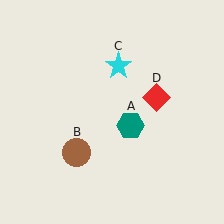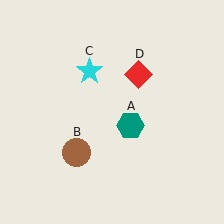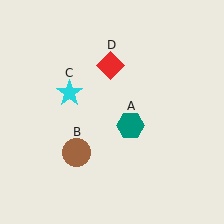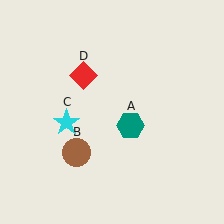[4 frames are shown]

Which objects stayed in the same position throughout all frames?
Teal hexagon (object A) and brown circle (object B) remained stationary.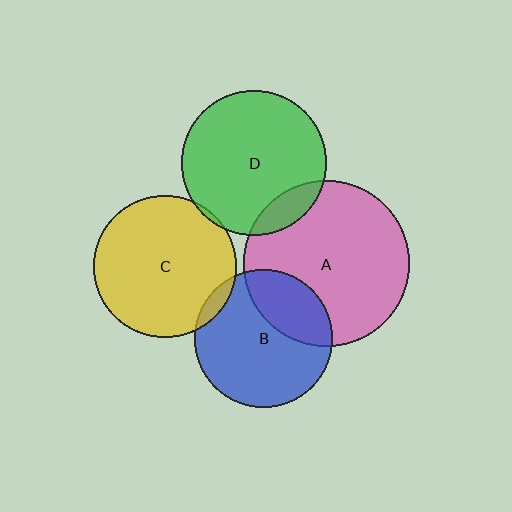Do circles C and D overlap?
Yes.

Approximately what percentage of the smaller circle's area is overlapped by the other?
Approximately 5%.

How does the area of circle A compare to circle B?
Approximately 1.5 times.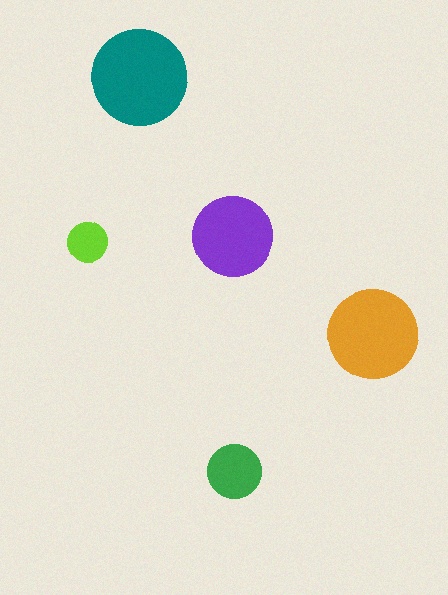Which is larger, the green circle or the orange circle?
The orange one.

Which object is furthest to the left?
The lime circle is leftmost.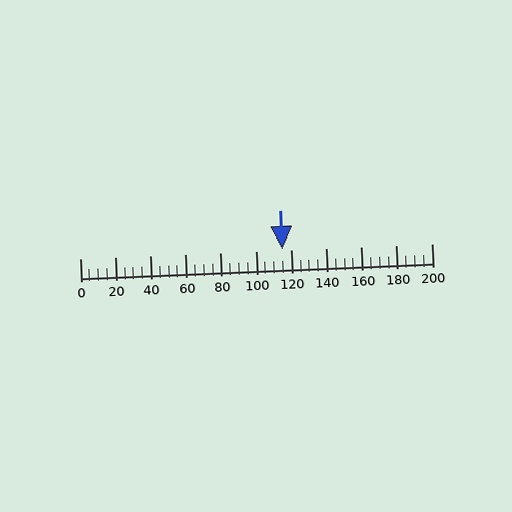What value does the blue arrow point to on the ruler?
The blue arrow points to approximately 115.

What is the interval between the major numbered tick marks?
The major tick marks are spaced 20 units apart.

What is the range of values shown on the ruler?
The ruler shows values from 0 to 200.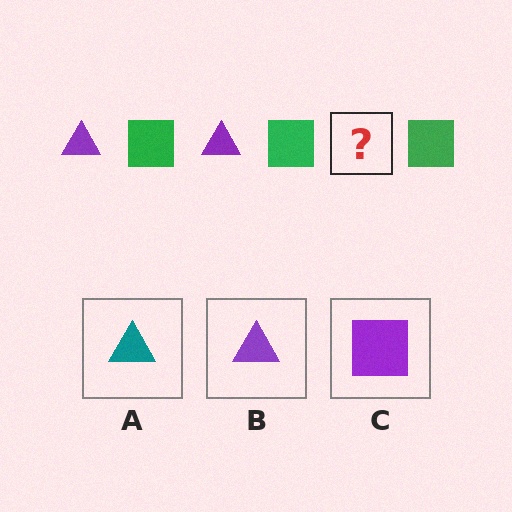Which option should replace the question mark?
Option B.